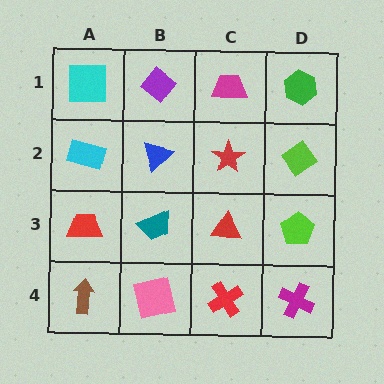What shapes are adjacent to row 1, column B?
A blue triangle (row 2, column B), a cyan square (row 1, column A), a magenta trapezoid (row 1, column C).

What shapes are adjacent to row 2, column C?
A magenta trapezoid (row 1, column C), a red triangle (row 3, column C), a blue triangle (row 2, column B), a lime diamond (row 2, column D).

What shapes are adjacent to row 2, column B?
A purple diamond (row 1, column B), a teal trapezoid (row 3, column B), a cyan rectangle (row 2, column A), a red star (row 2, column C).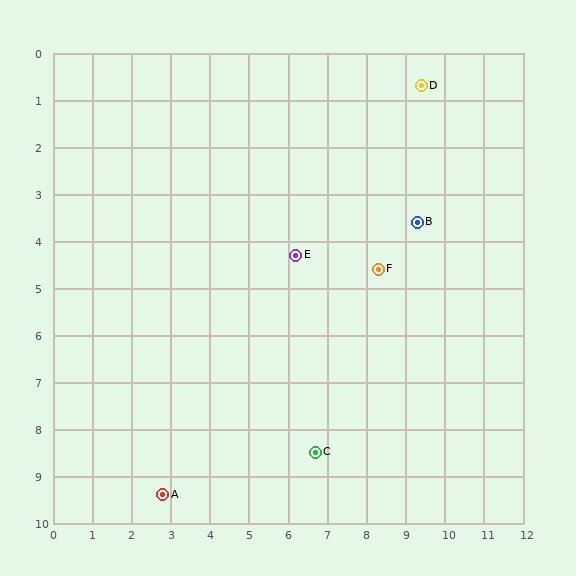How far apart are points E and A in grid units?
Points E and A are about 6.1 grid units apart.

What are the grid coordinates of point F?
Point F is at approximately (8.3, 4.6).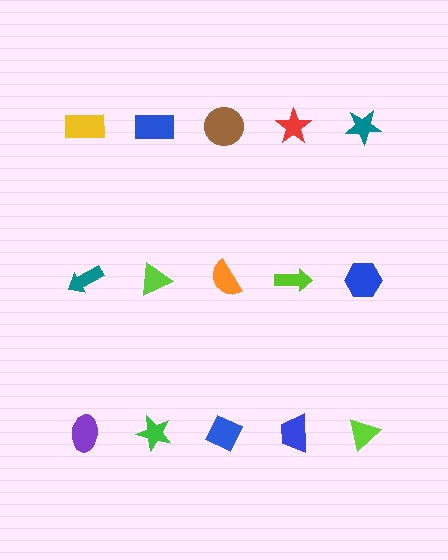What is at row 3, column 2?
A green star.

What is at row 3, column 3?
A blue diamond.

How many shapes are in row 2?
5 shapes.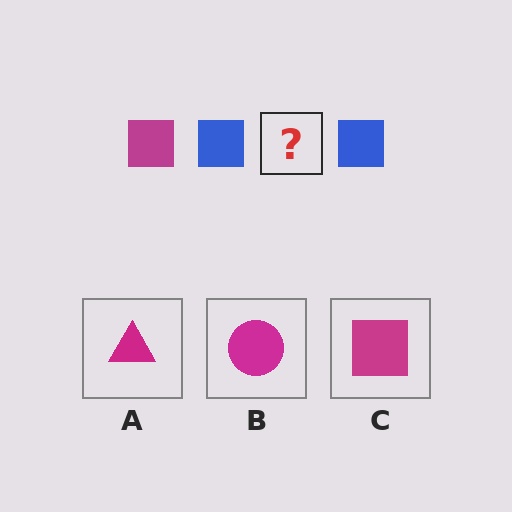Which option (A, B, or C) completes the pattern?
C.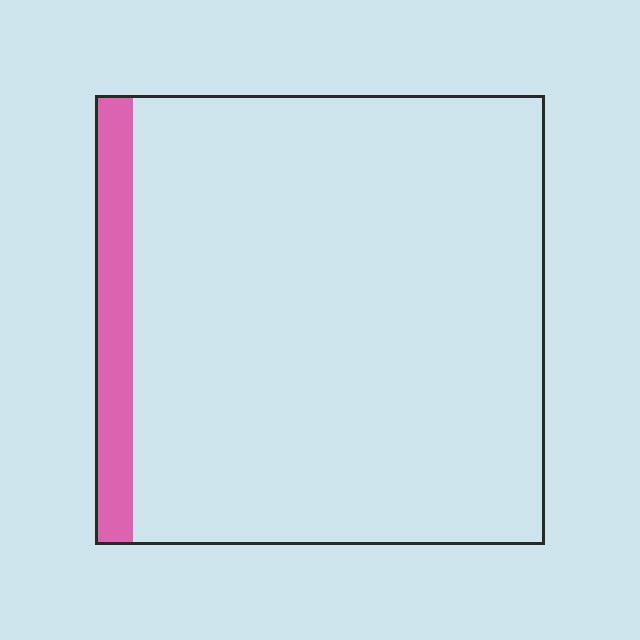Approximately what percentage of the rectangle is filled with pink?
Approximately 10%.